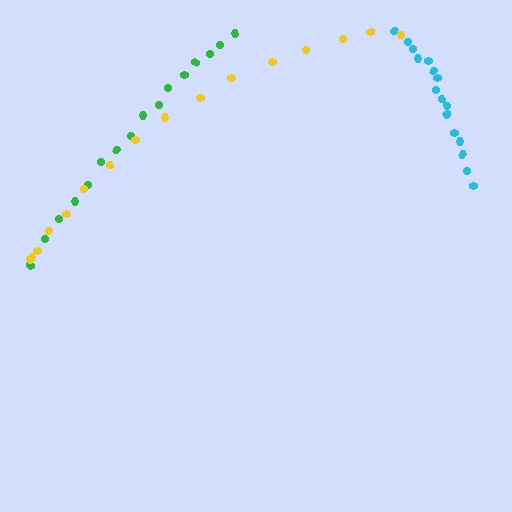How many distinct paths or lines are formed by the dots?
There are 3 distinct paths.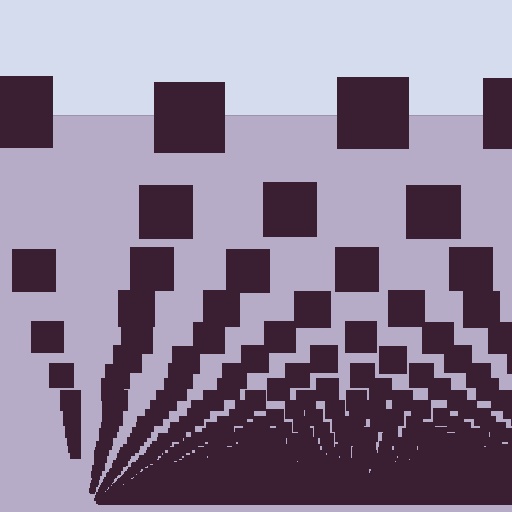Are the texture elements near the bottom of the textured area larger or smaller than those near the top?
Smaller. The gradient is inverted — elements near the bottom are smaller and denser.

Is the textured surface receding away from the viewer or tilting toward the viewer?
The surface appears to tilt toward the viewer. Texture elements get larger and sparser toward the top.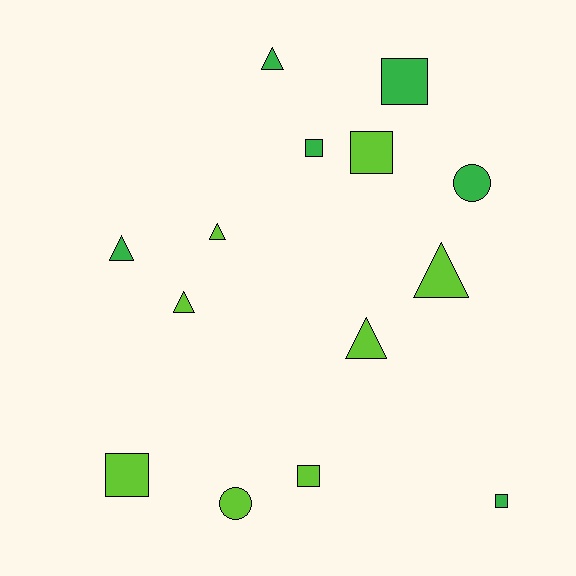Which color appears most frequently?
Lime, with 8 objects.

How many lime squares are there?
There are 3 lime squares.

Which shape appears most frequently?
Square, with 6 objects.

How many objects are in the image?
There are 14 objects.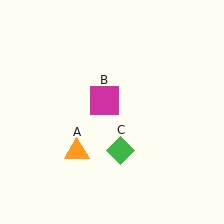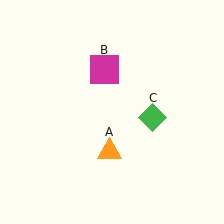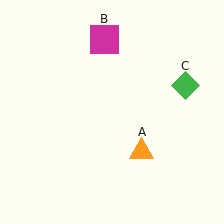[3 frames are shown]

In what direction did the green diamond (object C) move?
The green diamond (object C) moved up and to the right.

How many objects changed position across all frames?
3 objects changed position: orange triangle (object A), magenta square (object B), green diamond (object C).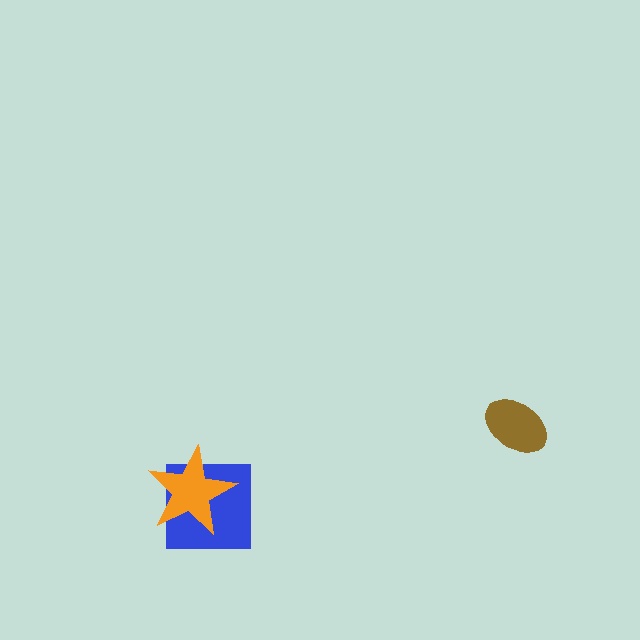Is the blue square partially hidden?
Yes, it is partially covered by another shape.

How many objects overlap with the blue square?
1 object overlaps with the blue square.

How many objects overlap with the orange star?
1 object overlaps with the orange star.